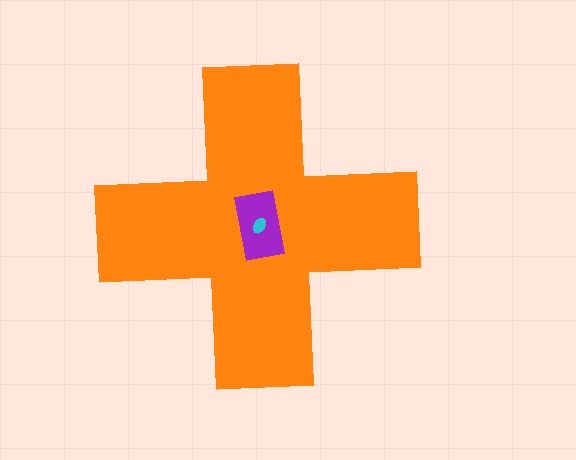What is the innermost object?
The cyan ellipse.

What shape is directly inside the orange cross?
The purple rectangle.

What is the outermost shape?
The orange cross.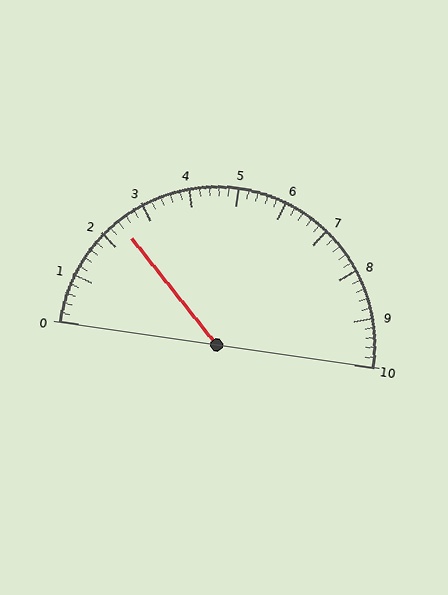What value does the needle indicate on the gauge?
The needle indicates approximately 2.4.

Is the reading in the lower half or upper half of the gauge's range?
The reading is in the lower half of the range (0 to 10).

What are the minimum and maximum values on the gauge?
The gauge ranges from 0 to 10.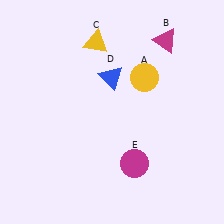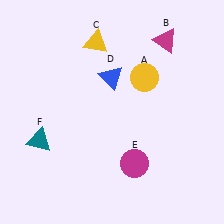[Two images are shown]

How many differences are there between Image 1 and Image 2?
There is 1 difference between the two images.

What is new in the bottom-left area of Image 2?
A teal triangle (F) was added in the bottom-left area of Image 2.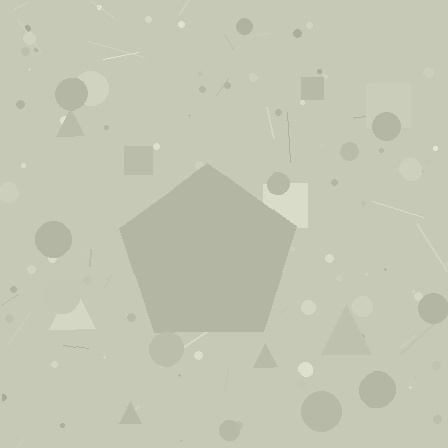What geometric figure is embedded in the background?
A pentagon is embedded in the background.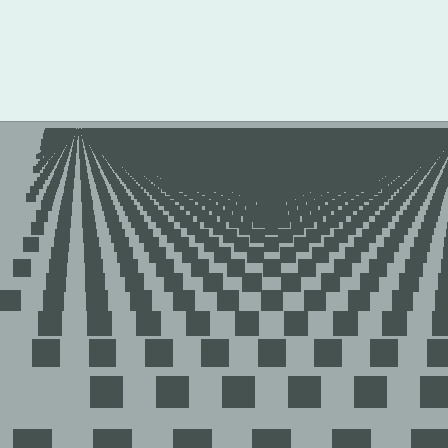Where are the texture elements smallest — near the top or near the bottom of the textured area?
Near the top.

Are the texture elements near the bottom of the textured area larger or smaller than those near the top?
Larger. Near the bottom, elements are closer to the viewer and appear at a bigger on-screen size.